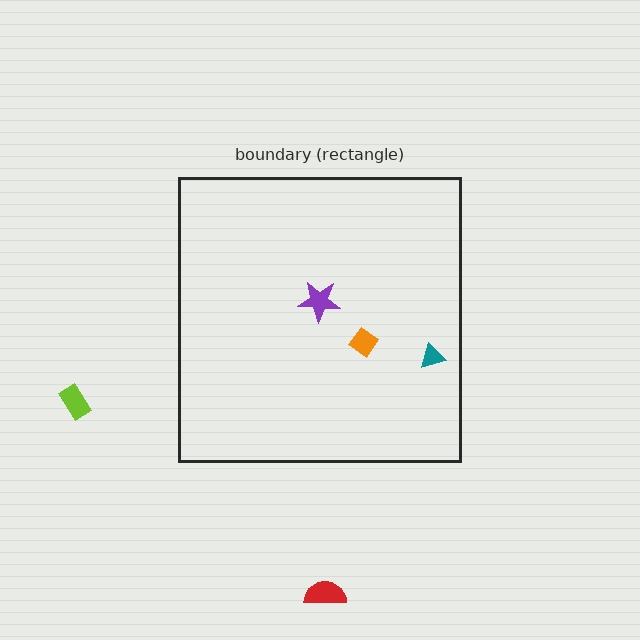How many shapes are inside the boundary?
3 inside, 2 outside.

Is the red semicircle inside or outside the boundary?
Outside.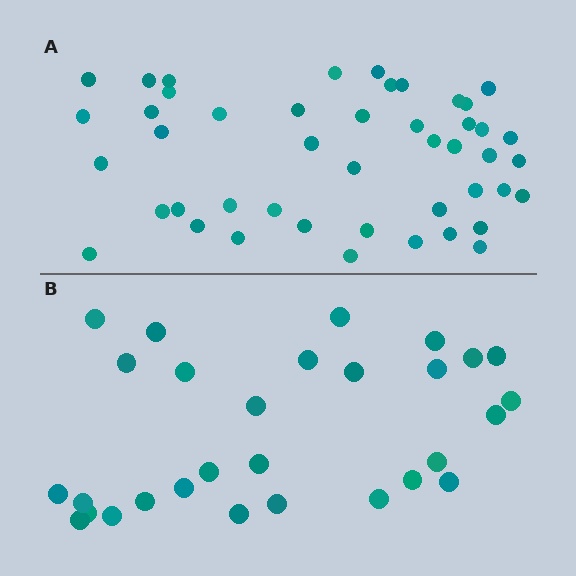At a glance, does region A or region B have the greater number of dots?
Region A (the top region) has more dots.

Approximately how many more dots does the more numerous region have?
Region A has approximately 15 more dots than region B.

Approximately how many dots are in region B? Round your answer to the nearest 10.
About 30 dots. (The exact count is 29, which rounds to 30.)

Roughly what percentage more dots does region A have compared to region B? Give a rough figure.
About 60% more.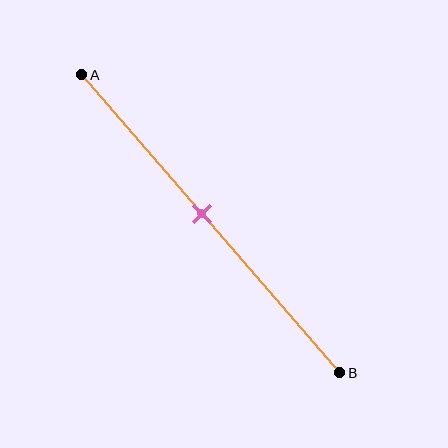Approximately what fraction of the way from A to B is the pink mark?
The pink mark is approximately 45% of the way from A to B.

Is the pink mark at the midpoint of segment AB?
No, the mark is at about 45% from A, not at the 50% midpoint.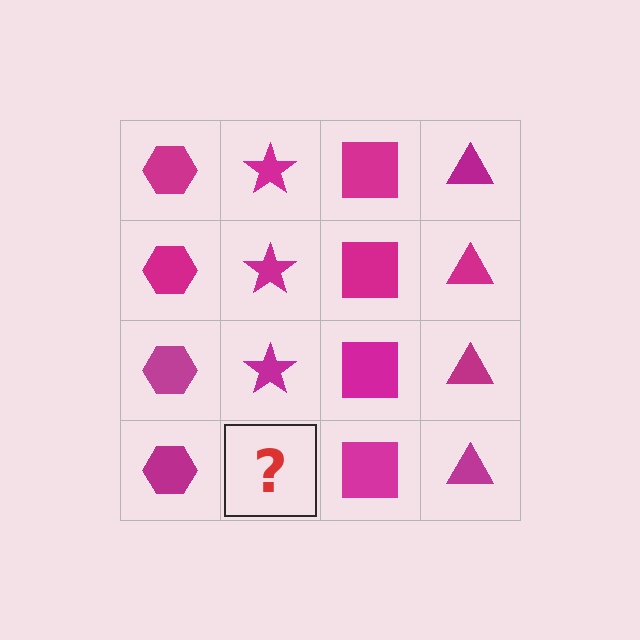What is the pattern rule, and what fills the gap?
The rule is that each column has a consistent shape. The gap should be filled with a magenta star.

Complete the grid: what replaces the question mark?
The question mark should be replaced with a magenta star.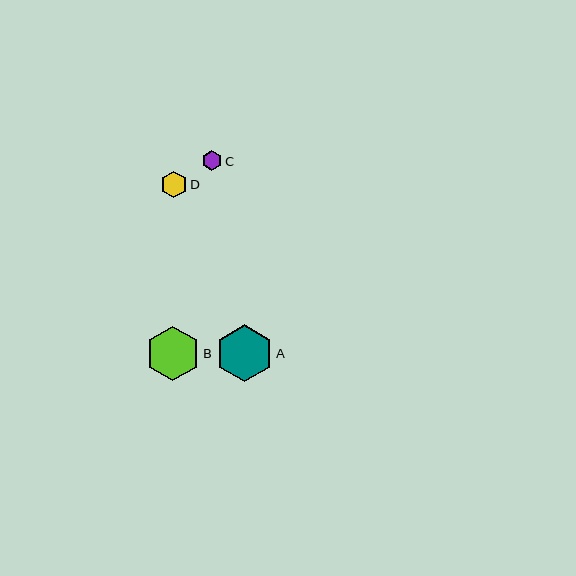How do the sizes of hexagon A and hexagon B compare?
Hexagon A and hexagon B are approximately the same size.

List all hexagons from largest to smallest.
From largest to smallest: A, B, D, C.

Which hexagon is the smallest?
Hexagon C is the smallest with a size of approximately 20 pixels.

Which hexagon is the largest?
Hexagon A is the largest with a size of approximately 57 pixels.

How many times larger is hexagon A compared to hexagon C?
Hexagon A is approximately 2.9 times the size of hexagon C.